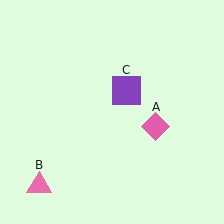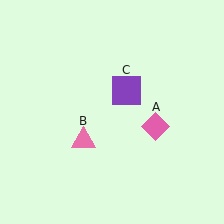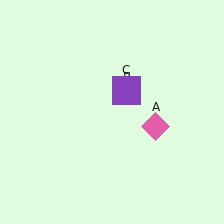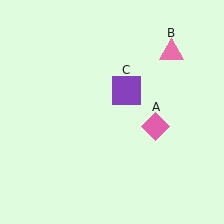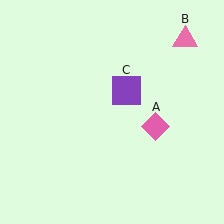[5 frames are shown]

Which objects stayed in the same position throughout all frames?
Pink diamond (object A) and purple square (object C) remained stationary.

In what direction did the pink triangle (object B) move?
The pink triangle (object B) moved up and to the right.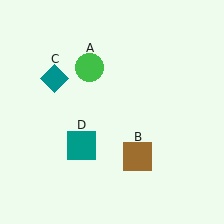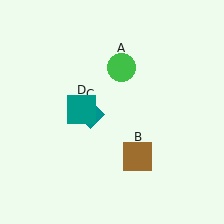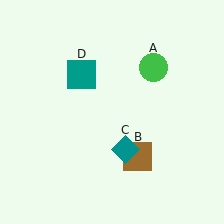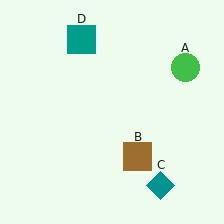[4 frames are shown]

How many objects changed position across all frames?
3 objects changed position: green circle (object A), teal diamond (object C), teal square (object D).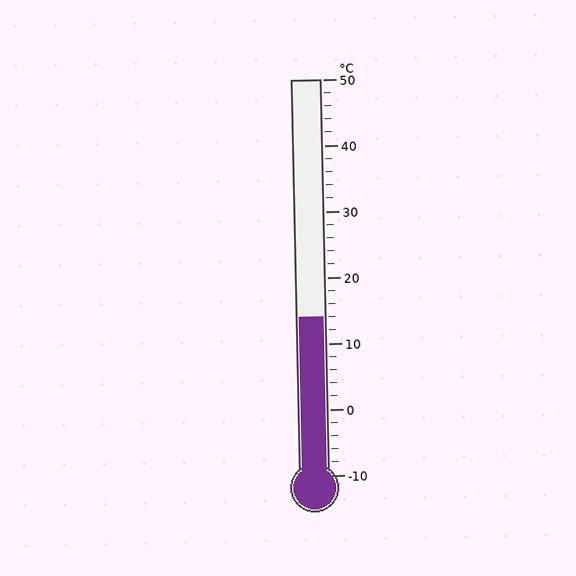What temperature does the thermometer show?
The thermometer shows approximately 14°C.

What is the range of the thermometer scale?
The thermometer scale ranges from -10°C to 50°C.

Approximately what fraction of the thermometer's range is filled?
The thermometer is filled to approximately 40% of its range.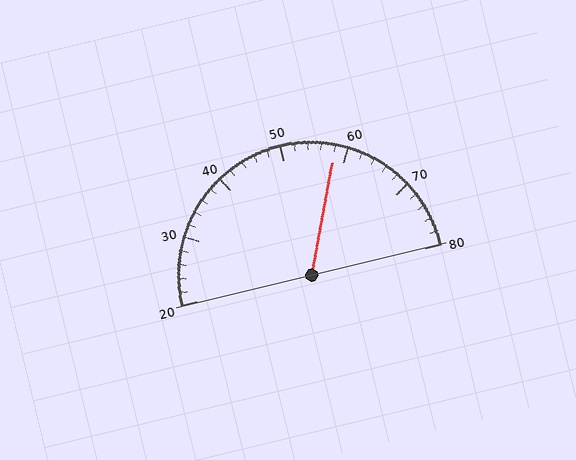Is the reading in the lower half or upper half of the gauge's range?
The reading is in the upper half of the range (20 to 80).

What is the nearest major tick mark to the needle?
The nearest major tick mark is 60.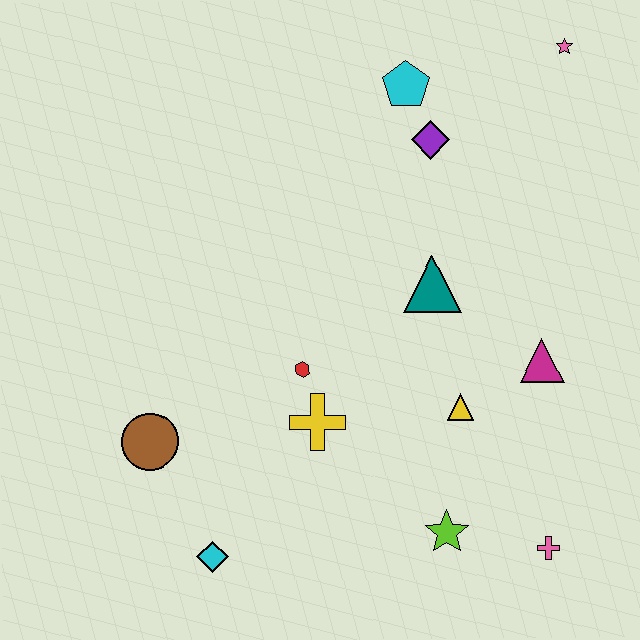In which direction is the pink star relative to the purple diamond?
The pink star is to the right of the purple diamond.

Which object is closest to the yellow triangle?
The magenta triangle is closest to the yellow triangle.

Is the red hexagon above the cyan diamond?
Yes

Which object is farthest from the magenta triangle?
The brown circle is farthest from the magenta triangle.